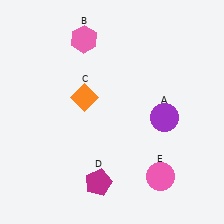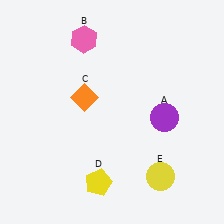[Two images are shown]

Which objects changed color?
D changed from magenta to yellow. E changed from pink to yellow.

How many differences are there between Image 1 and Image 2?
There are 2 differences between the two images.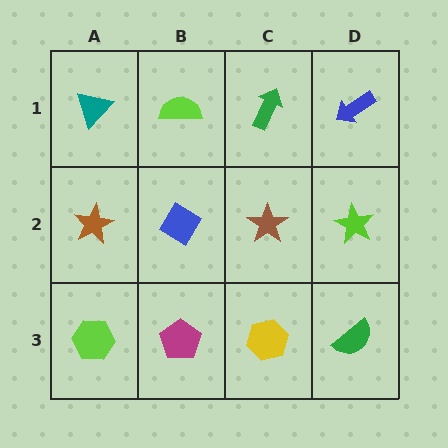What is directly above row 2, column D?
A blue arrow.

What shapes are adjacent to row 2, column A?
A teal triangle (row 1, column A), a lime hexagon (row 3, column A), a blue diamond (row 2, column B).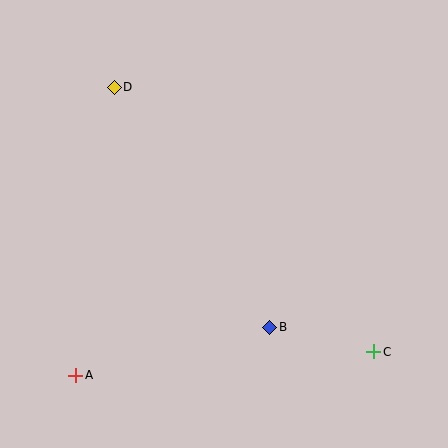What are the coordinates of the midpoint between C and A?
The midpoint between C and A is at (225, 363).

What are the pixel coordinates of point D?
Point D is at (114, 87).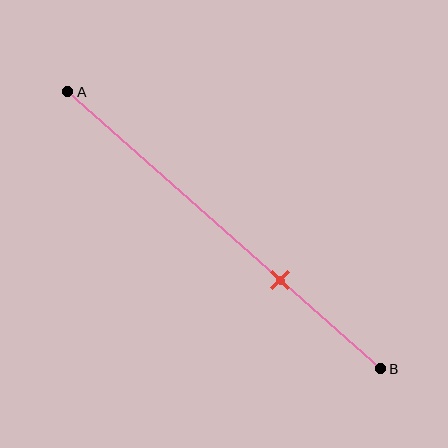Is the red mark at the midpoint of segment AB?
No, the mark is at about 70% from A, not at the 50% midpoint.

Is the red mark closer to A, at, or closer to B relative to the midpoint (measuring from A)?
The red mark is closer to point B than the midpoint of segment AB.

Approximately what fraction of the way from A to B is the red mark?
The red mark is approximately 70% of the way from A to B.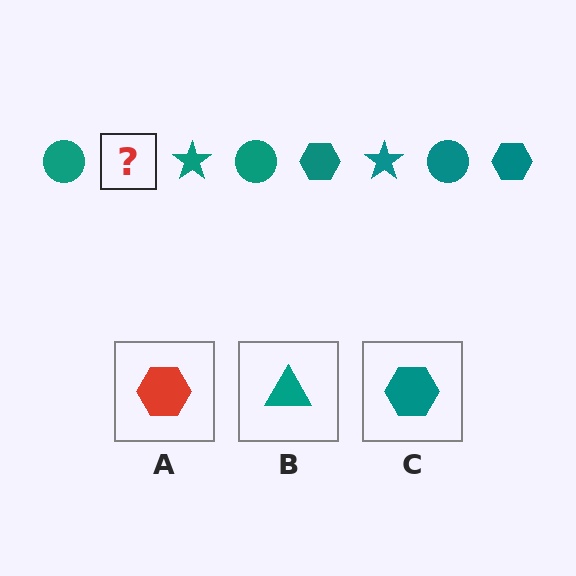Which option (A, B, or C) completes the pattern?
C.